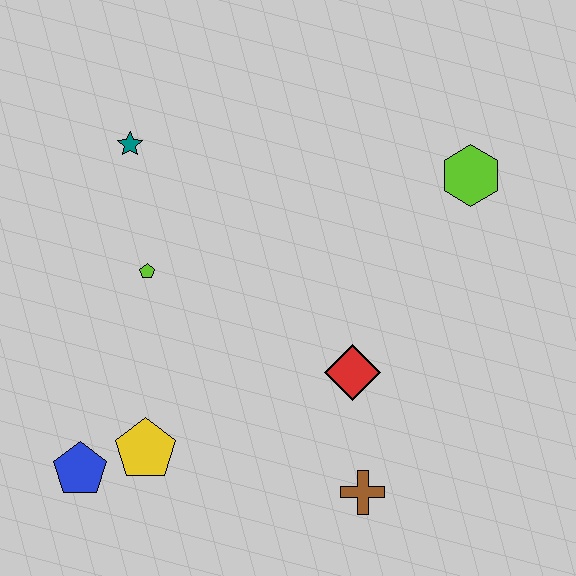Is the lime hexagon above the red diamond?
Yes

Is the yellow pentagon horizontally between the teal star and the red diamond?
Yes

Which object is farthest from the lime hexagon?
The blue pentagon is farthest from the lime hexagon.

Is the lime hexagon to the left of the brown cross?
No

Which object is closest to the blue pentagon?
The yellow pentagon is closest to the blue pentagon.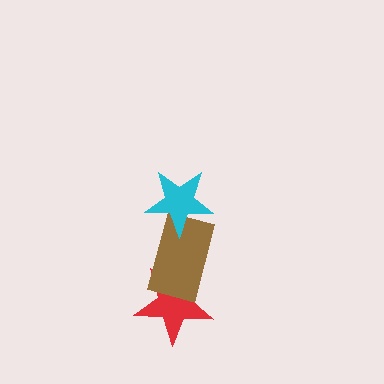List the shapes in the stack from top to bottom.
From top to bottom: the cyan star, the brown rectangle, the red star.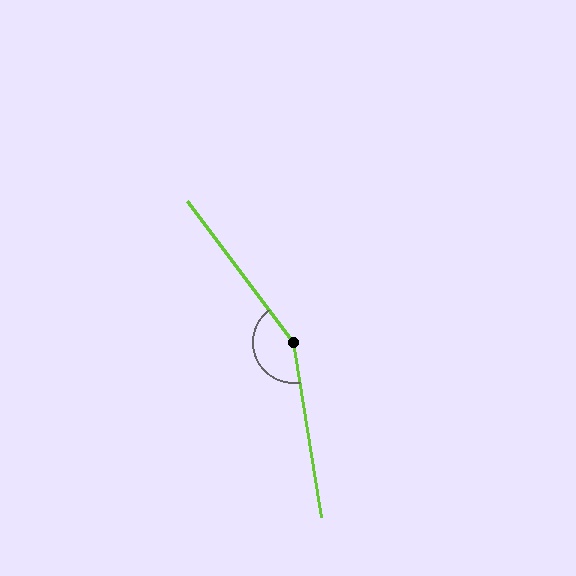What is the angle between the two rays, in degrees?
Approximately 152 degrees.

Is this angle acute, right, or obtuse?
It is obtuse.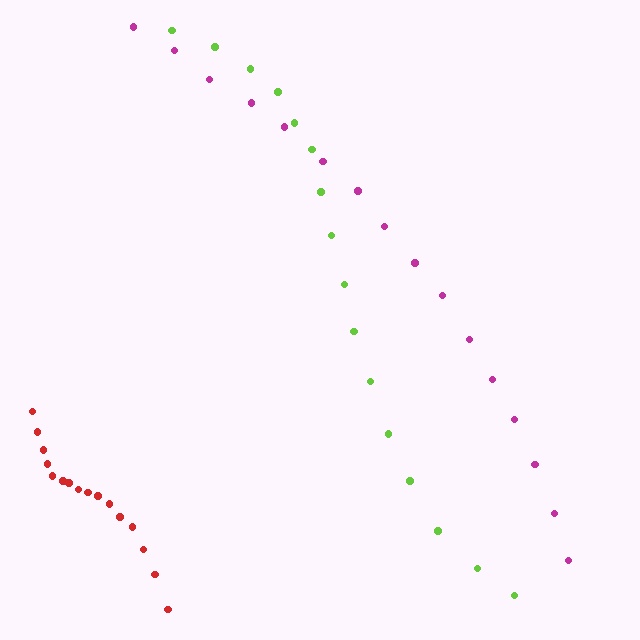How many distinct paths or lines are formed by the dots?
There are 3 distinct paths.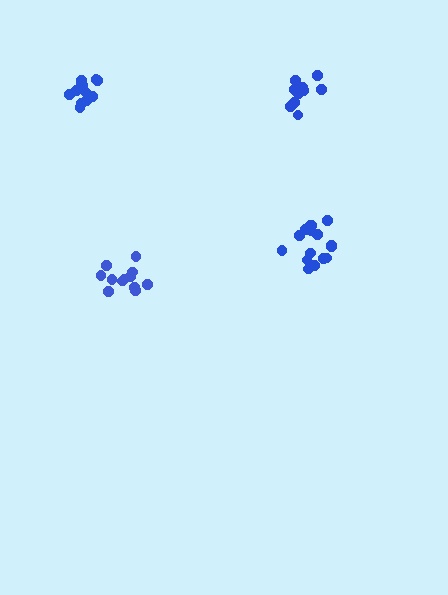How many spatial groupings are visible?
There are 4 spatial groupings.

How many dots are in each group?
Group 1: 12 dots, Group 2: 10 dots, Group 3: 16 dots, Group 4: 13 dots (51 total).